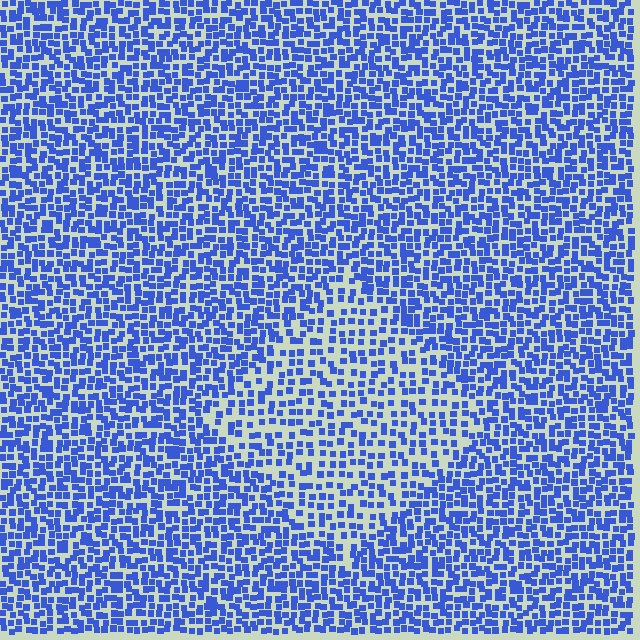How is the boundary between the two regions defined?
The boundary is defined by a change in element density (approximately 1.7x ratio). All elements are the same color, size, and shape.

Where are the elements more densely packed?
The elements are more densely packed outside the diamond boundary.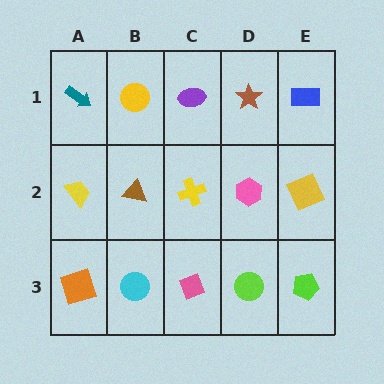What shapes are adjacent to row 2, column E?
A blue rectangle (row 1, column E), a lime pentagon (row 3, column E), a pink hexagon (row 2, column D).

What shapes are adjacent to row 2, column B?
A yellow circle (row 1, column B), a cyan circle (row 3, column B), a yellow trapezoid (row 2, column A), a yellow cross (row 2, column C).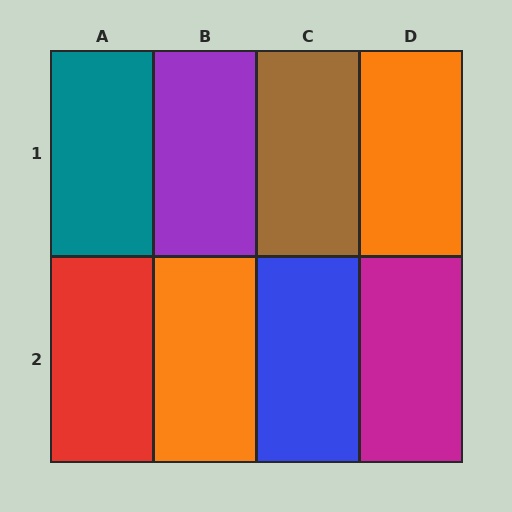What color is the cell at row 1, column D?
Orange.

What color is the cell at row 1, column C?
Brown.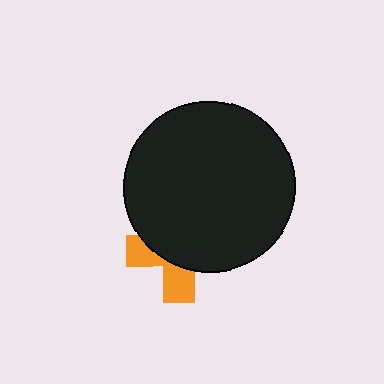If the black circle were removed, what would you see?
You would see the complete orange cross.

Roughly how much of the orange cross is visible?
A small part of it is visible (roughly 35%).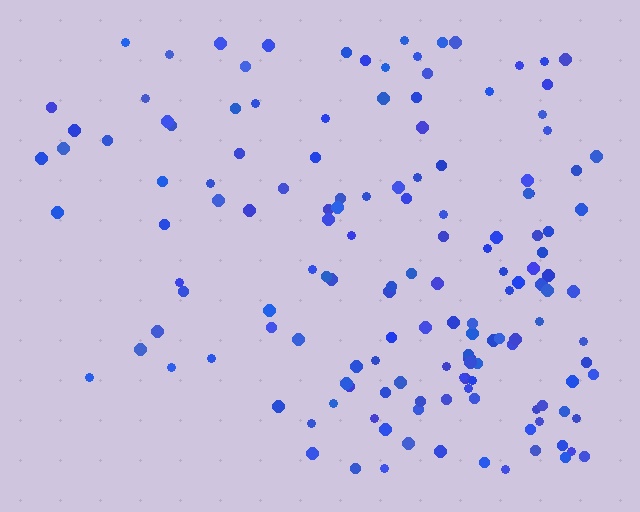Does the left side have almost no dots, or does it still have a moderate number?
Still a moderate number, just noticeably fewer than the right.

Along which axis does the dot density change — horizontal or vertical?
Horizontal.